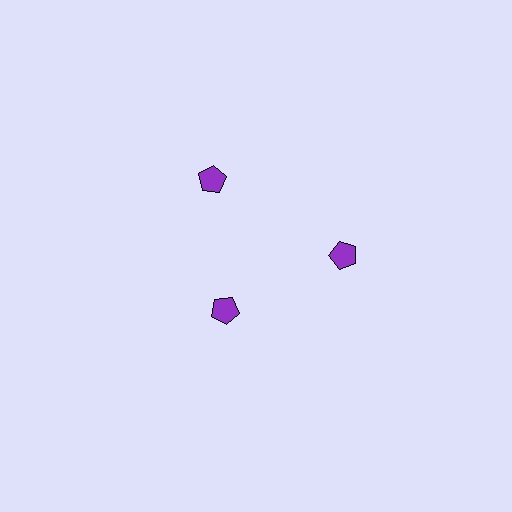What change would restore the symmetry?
The symmetry would be restored by moving it outward, back onto the ring so that all 3 pentagons sit at equal angles and equal distance from the center.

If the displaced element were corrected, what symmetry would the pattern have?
It would have 3-fold rotational symmetry — the pattern would map onto itself every 120 degrees.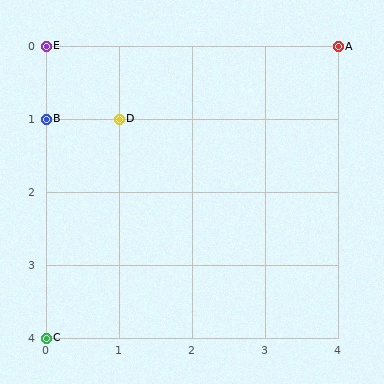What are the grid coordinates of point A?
Point A is at grid coordinates (4, 0).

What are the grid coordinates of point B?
Point B is at grid coordinates (0, 1).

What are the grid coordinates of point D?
Point D is at grid coordinates (1, 1).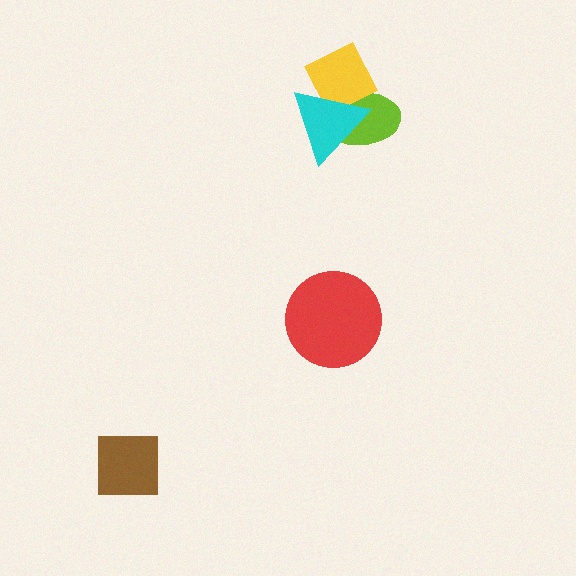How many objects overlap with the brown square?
0 objects overlap with the brown square.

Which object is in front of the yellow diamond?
The cyan triangle is in front of the yellow diamond.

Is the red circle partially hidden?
No, no other shape covers it.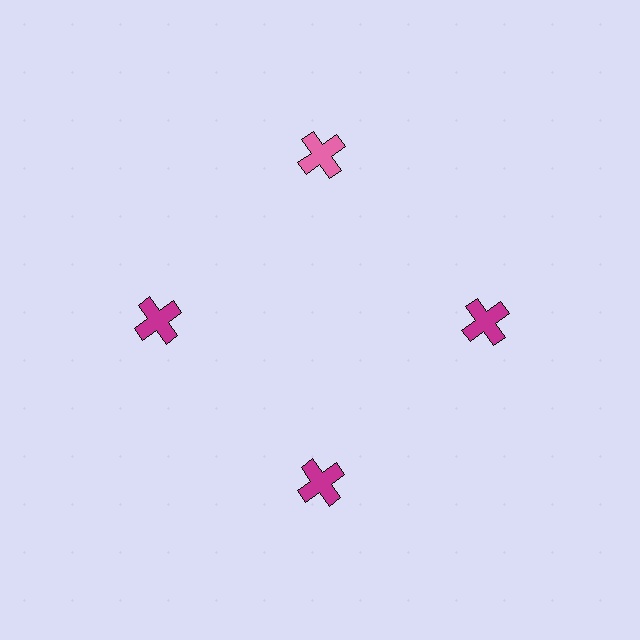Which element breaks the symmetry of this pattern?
The pink cross at roughly the 12 o'clock position breaks the symmetry. All other shapes are magenta crosses.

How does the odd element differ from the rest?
It has a different color: pink instead of magenta.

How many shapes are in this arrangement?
There are 4 shapes arranged in a ring pattern.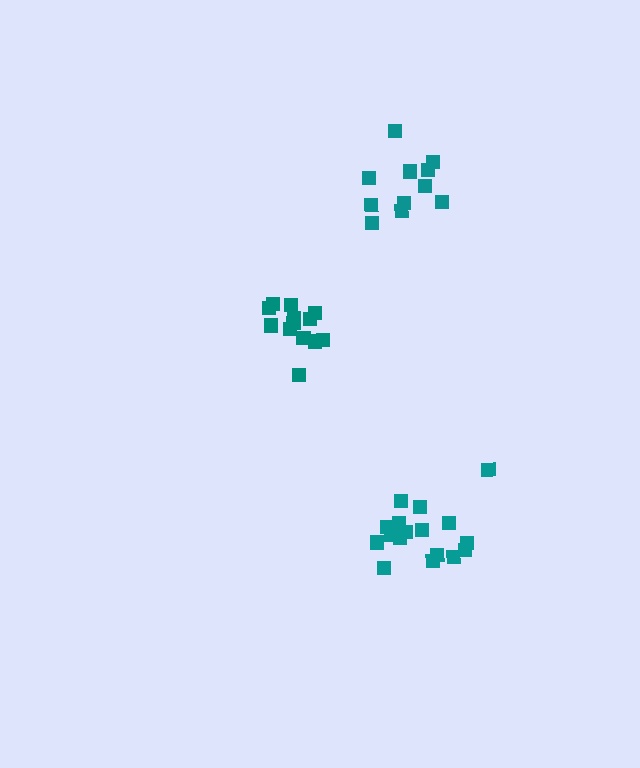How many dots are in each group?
Group 1: 17 dots, Group 2: 13 dots, Group 3: 11 dots (41 total).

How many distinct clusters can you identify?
There are 3 distinct clusters.